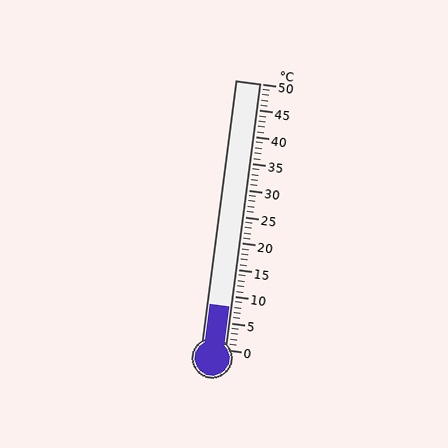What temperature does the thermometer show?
The thermometer shows approximately 8°C.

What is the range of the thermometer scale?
The thermometer scale ranges from 0°C to 50°C.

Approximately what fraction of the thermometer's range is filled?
The thermometer is filled to approximately 15% of its range.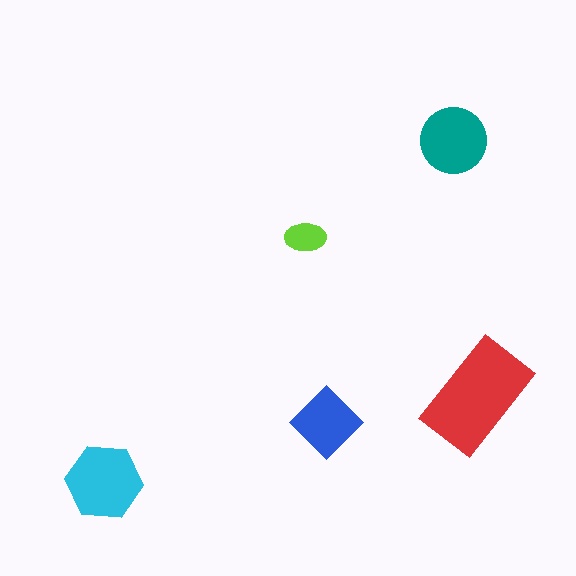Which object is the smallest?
The lime ellipse.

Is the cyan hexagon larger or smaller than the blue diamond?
Larger.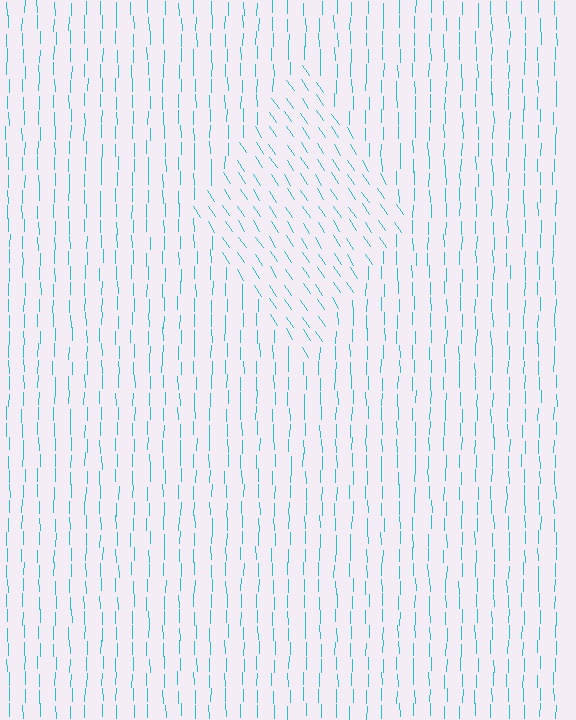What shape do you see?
I see a diamond.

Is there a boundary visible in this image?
Yes, there is a texture boundary formed by a change in line orientation.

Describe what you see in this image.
The image is filled with small cyan line segments. A diamond region in the image has lines oriented differently from the surrounding lines, creating a visible texture boundary.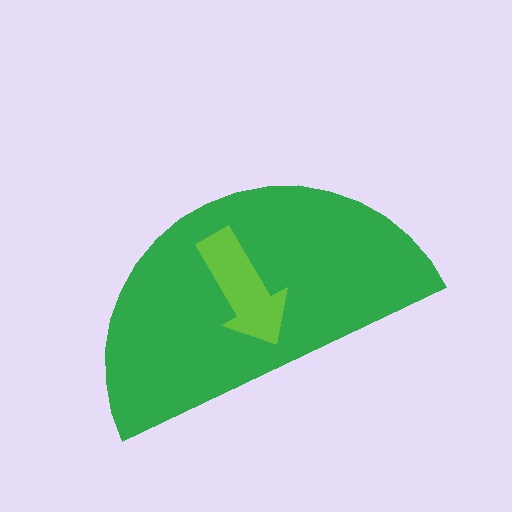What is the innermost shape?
The lime arrow.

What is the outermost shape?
The green semicircle.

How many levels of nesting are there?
2.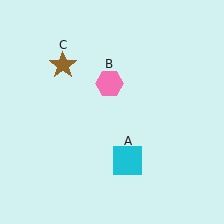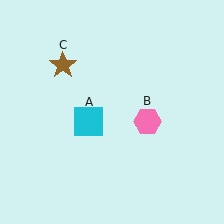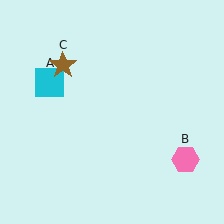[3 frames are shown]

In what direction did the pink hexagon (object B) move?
The pink hexagon (object B) moved down and to the right.